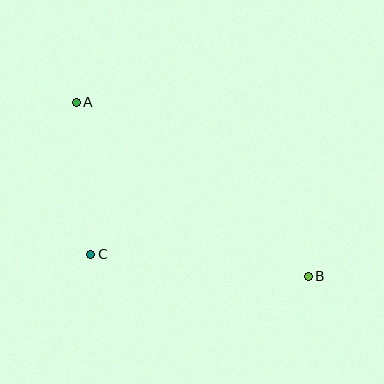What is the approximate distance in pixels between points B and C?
The distance between B and C is approximately 218 pixels.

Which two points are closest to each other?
Points A and C are closest to each other.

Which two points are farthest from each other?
Points A and B are farthest from each other.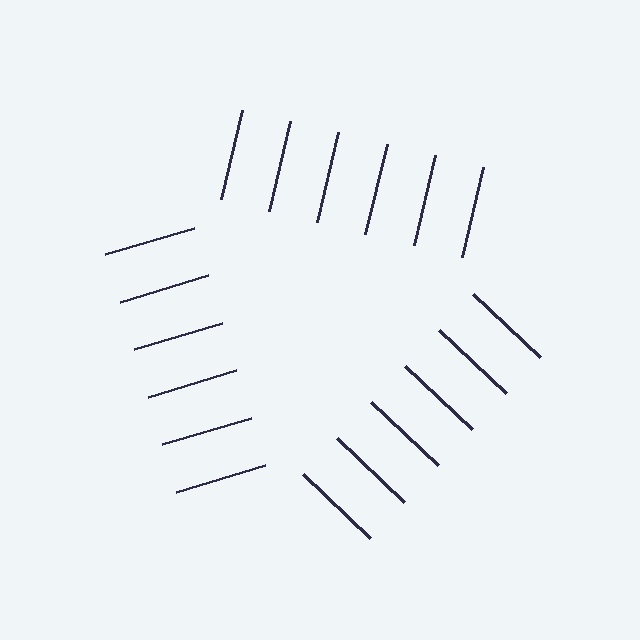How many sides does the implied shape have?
3 sides — the line-ends trace a triangle.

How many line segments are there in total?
18 — 6 along each of the 3 edges.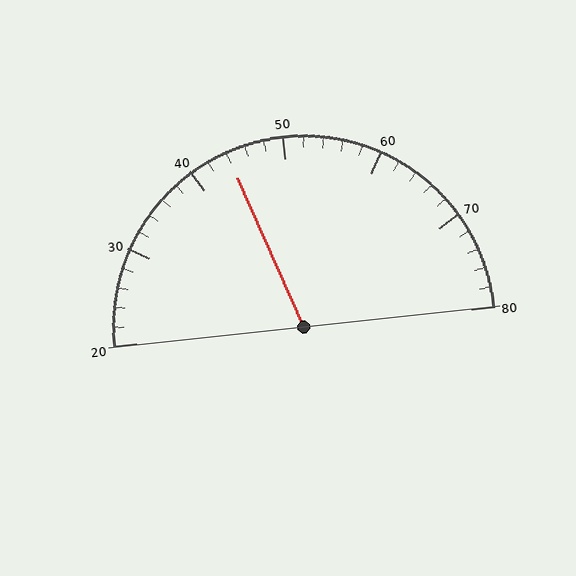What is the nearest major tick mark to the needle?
The nearest major tick mark is 40.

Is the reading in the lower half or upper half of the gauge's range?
The reading is in the lower half of the range (20 to 80).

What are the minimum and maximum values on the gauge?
The gauge ranges from 20 to 80.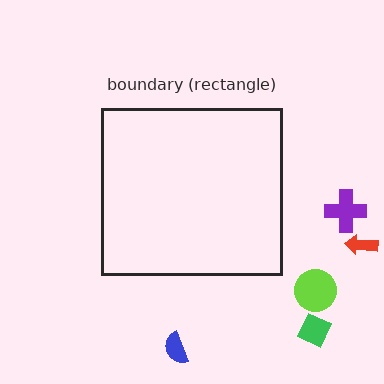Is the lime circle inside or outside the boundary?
Outside.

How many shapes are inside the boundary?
0 inside, 5 outside.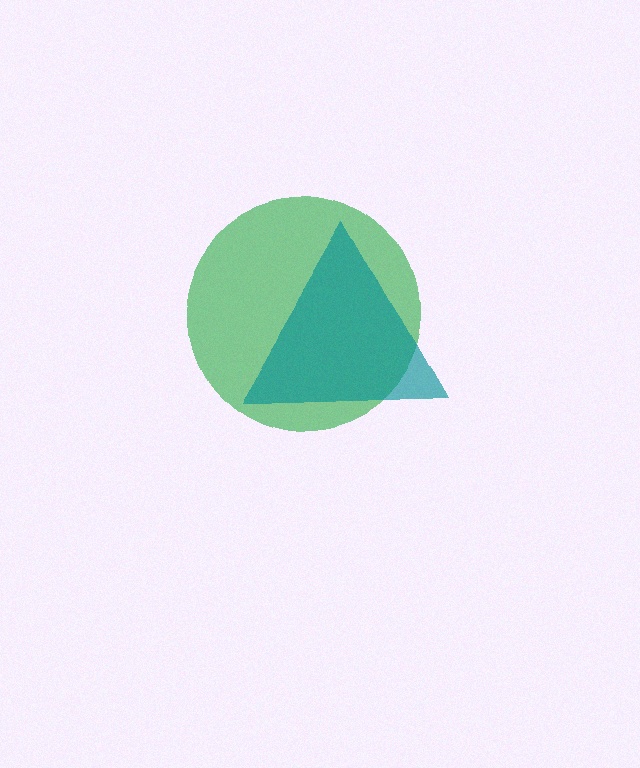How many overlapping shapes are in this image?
There are 2 overlapping shapes in the image.